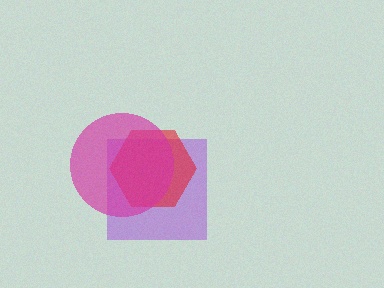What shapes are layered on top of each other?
The layered shapes are: a purple square, a red hexagon, a magenta circle.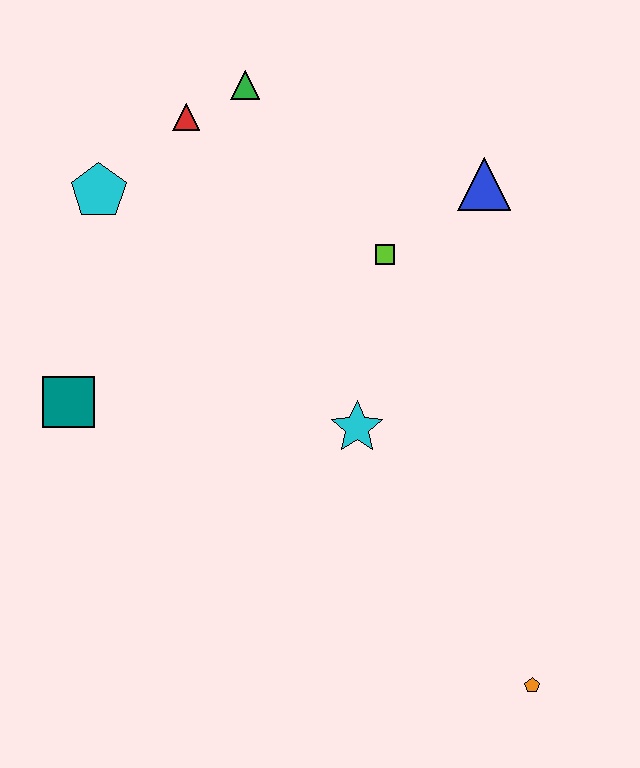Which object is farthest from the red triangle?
The orange pentagon is farthest from the red triangle.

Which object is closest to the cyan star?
The lime square is closest to the cyan star.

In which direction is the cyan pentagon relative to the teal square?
The cyan pentagon is above the teal square.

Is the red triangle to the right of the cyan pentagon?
Yes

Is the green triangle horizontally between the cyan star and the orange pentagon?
No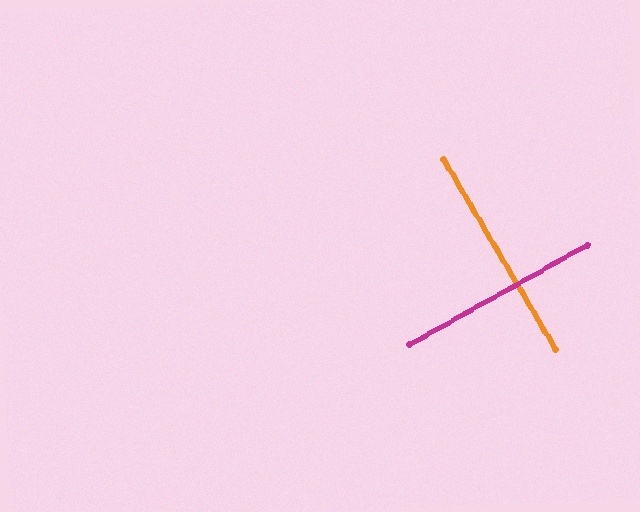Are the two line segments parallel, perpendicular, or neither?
Perpendicular — they meet at approximately 89°.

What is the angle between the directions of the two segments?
Approximately 89 degrees.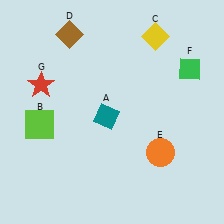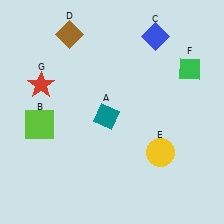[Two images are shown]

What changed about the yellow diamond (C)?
In Image 1, C is yellow. In Image 2, it changed to blue.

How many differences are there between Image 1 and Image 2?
There are 2 differences between the two images.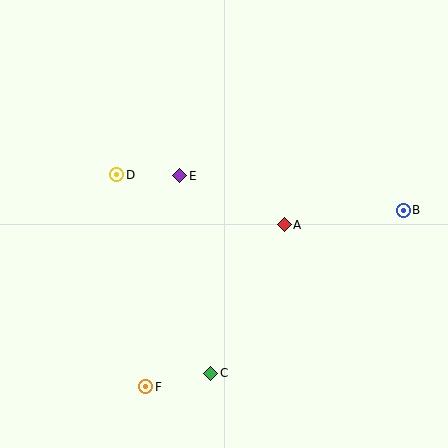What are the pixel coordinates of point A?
Point A is at (284, 225).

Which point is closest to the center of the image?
Point A at (284, 225) is closest to the center.